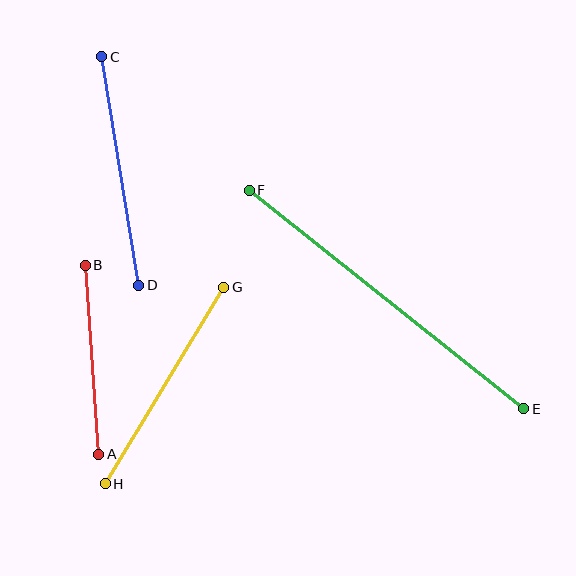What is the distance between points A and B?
The distance is approximately 189 pixels.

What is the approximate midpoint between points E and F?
The midpoint is at approximately (387, 299) pixels.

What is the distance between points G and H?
The distance is approximately 229 pixels.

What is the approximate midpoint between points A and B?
The midpoint is at approximately (92, 360) pixels.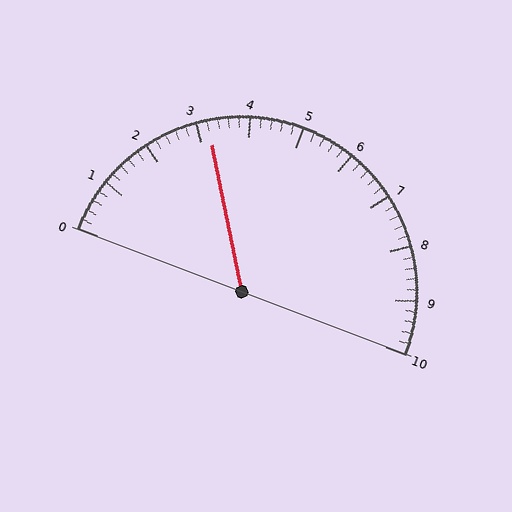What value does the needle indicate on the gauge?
The needle indicates approximately 3.2.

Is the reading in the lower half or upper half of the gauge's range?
The reading is in the lower half of the range (0 to 10).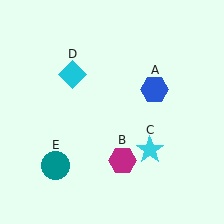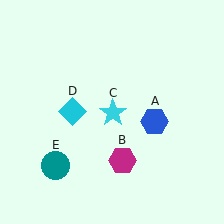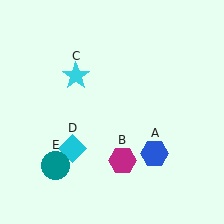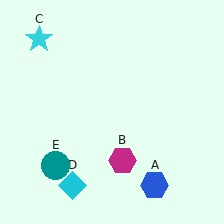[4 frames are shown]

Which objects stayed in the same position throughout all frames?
Magenta hexagon (object B) and teal circle (object E) remained stationary.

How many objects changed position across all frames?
3 objects changed position: blue hexagon (object A), cyan star (object C), cyan diamond (object D).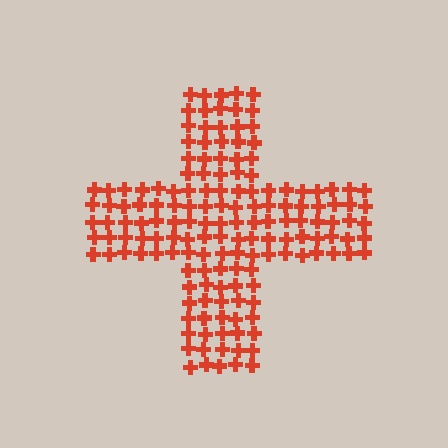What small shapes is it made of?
It is made of small crosses.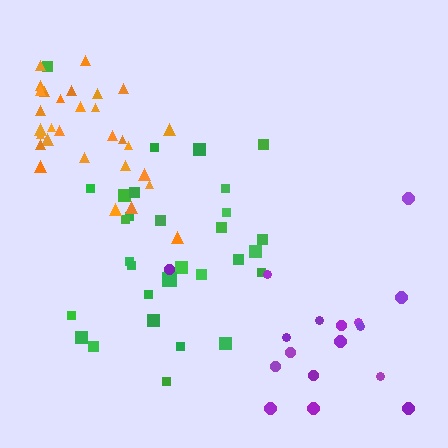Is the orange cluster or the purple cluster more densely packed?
Orange.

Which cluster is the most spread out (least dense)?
Purple.